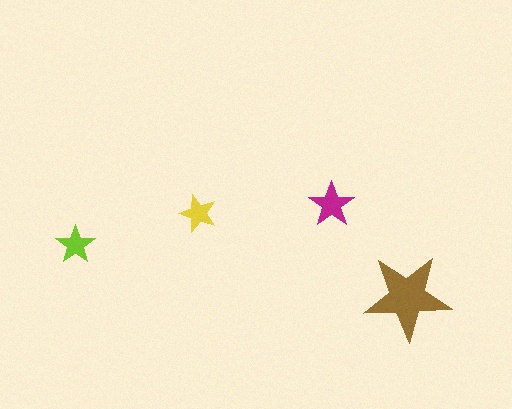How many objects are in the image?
There are 4 objects in the image.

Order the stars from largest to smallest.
the brown one, the magenta one, the lime one, the yellow one.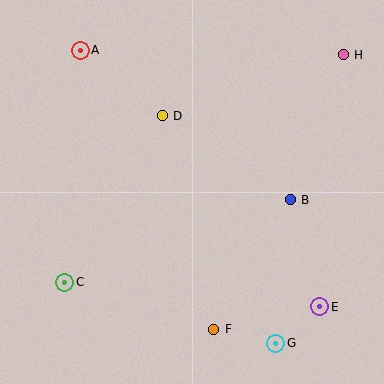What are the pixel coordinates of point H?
Point H is at (343, 55).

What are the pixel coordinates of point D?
Point D is at (162, 116).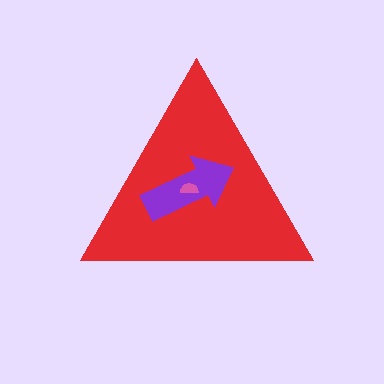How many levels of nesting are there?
3.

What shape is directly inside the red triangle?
The purple arrow.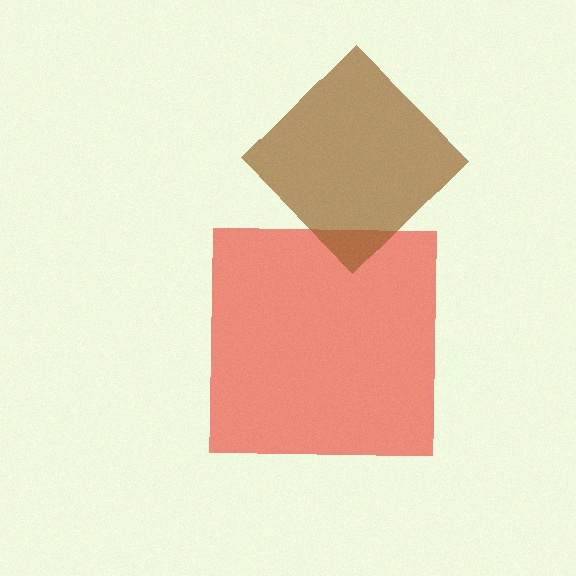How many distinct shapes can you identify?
There are 2 distinct shapes: a red square, a brown diamond.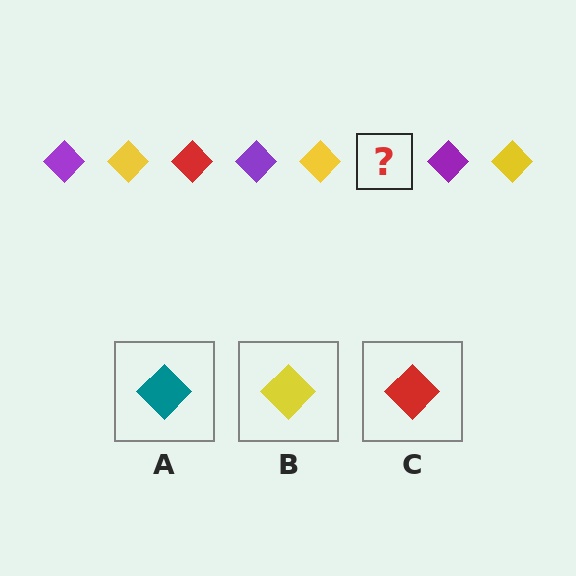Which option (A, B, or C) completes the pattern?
C.